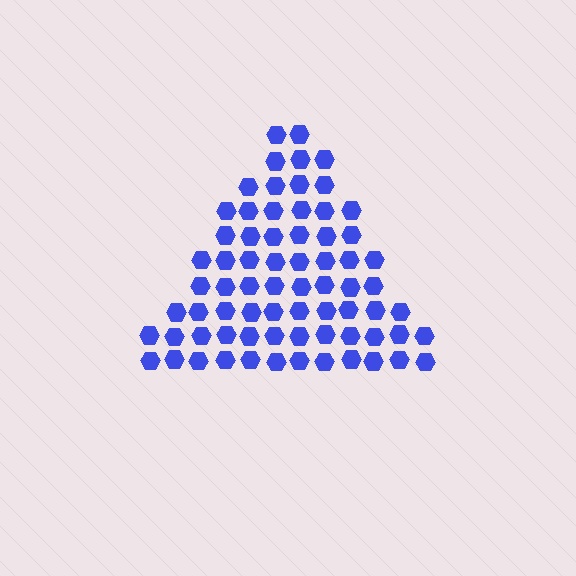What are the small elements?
The small elements are hexagons.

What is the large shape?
The large shape is a triangle.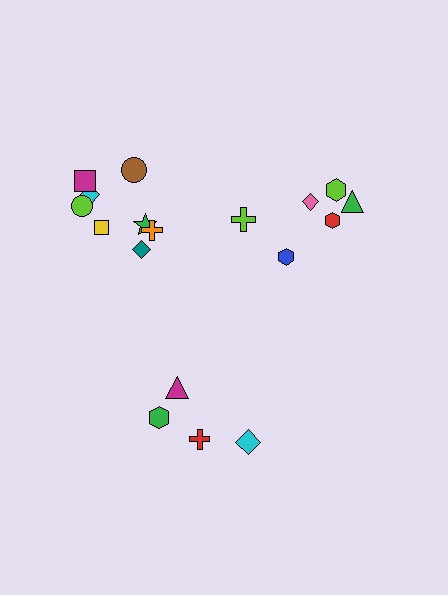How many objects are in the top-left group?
There are 8 objects.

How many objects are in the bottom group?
There are 4 objects.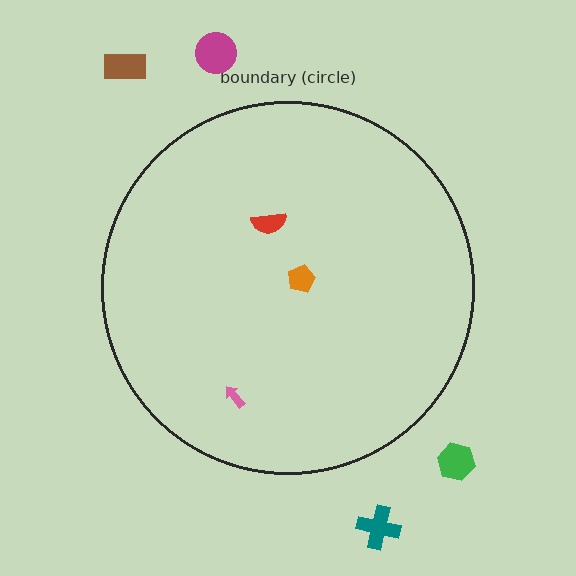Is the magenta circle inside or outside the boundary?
Outside.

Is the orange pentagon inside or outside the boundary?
Inside.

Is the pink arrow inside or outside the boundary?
Inside.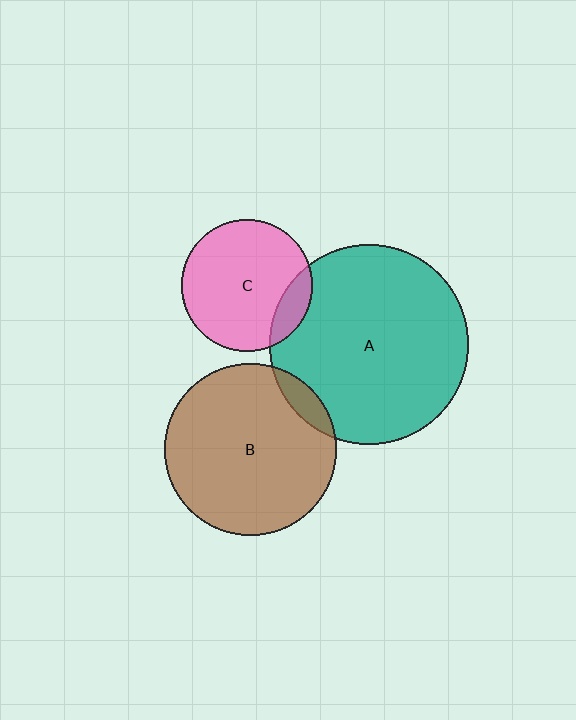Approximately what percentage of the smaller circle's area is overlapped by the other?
Approximately 10%.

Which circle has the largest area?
Circle A (teal).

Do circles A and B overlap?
Yes.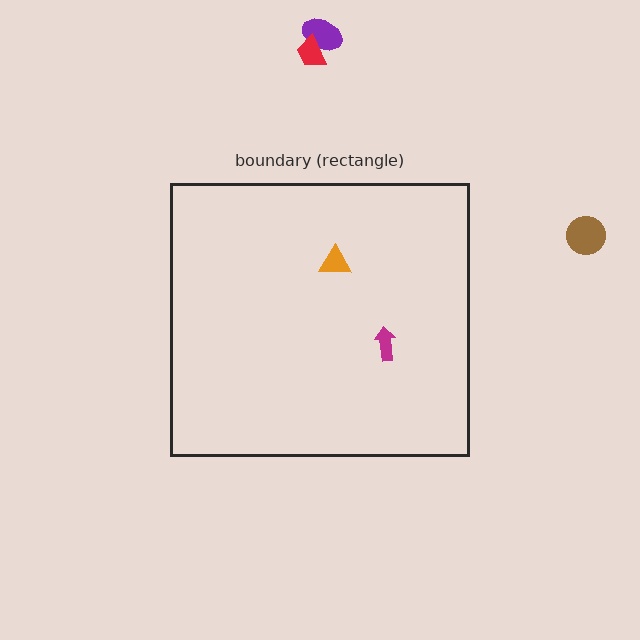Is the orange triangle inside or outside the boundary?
Inside.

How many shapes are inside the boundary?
2 inside, 3 outside.